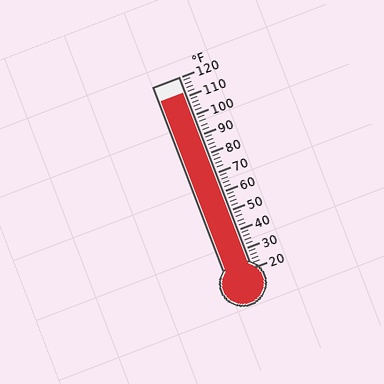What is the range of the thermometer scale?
The thermometer scale ranges from 20°F to 120°F.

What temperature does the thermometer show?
The thermometer shows approximately 112°F.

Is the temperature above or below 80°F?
The temperature is above 80°F.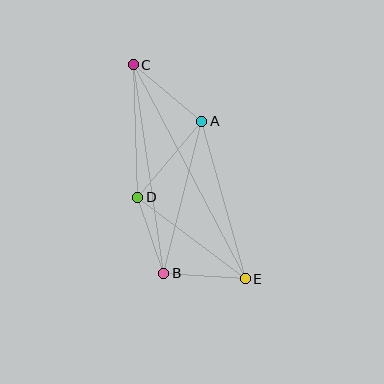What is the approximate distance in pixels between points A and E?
The distance between A and E is approximately 163 pixels.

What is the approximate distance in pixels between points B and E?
The distance between B and E is approximately 82 pixels.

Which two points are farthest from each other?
Points C and E are farthest from each other.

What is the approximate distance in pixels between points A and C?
The distance between A and C is approximately 89 pixels.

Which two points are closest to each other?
Points B and D are closest to each other.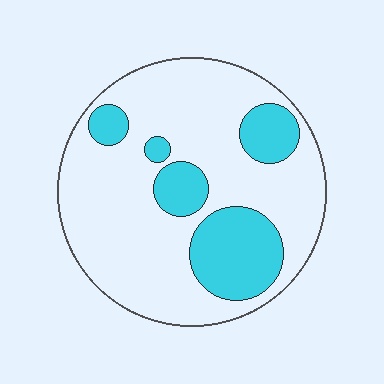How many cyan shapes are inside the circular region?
5.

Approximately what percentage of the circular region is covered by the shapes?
Approximately 25%.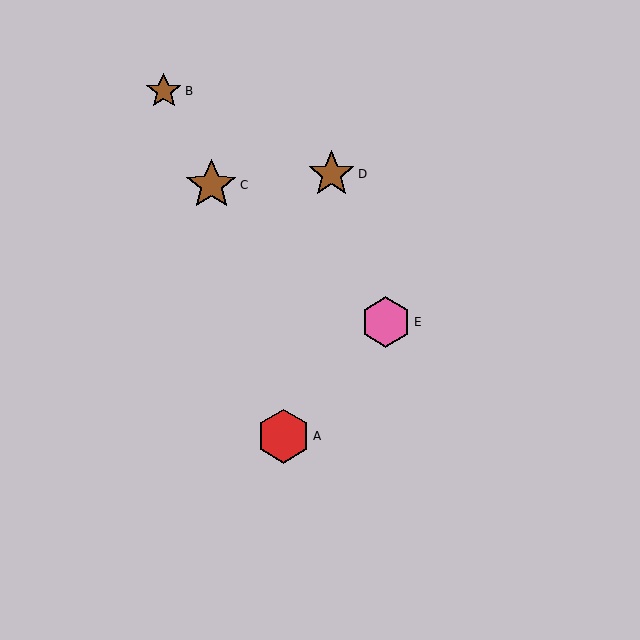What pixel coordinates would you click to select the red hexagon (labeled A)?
Click at (283, 436) to select the red hexagon A.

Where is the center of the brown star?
The center of the brown star is at (332, 174).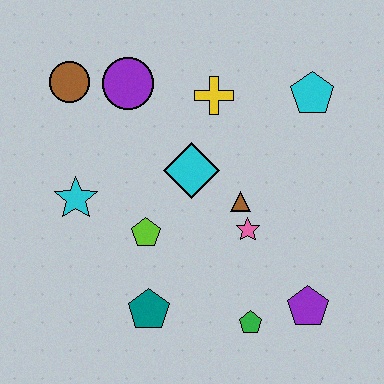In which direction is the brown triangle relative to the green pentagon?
The brown triangle is above the green pentagon.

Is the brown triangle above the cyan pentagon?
No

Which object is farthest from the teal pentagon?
The cyan pentagon is farthest from the teal pentagon.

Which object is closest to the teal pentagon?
The lime pentagon is closest to the teal pentagon.